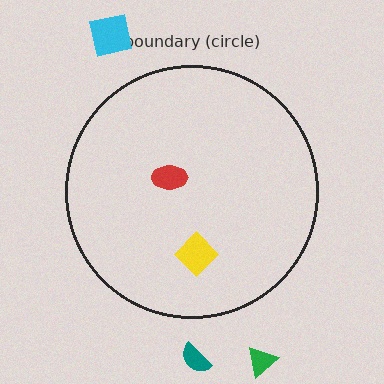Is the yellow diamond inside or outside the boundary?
Inside.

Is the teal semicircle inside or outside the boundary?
Outside.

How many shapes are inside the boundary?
2 inside, 3 outside.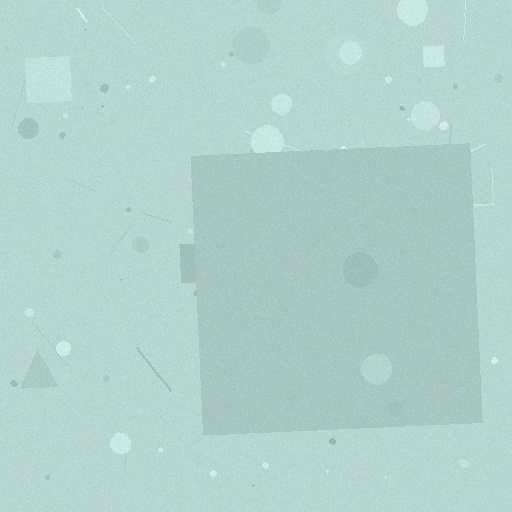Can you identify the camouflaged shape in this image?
The camouflaged shape is a square.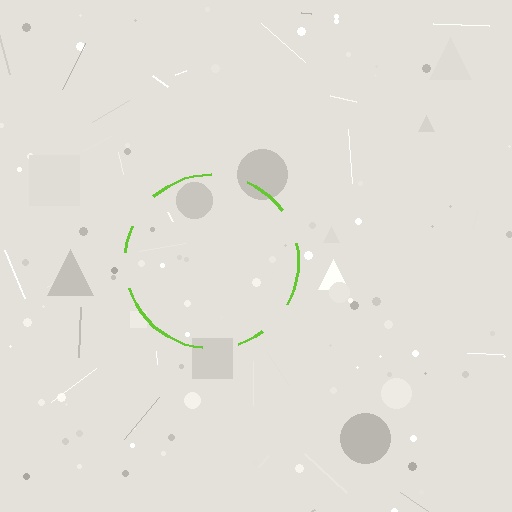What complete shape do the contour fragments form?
The contour fragments form a circle.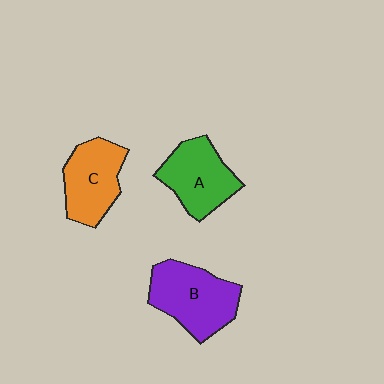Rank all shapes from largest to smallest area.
From largest to smallest: B (purple), A (green), C (orange).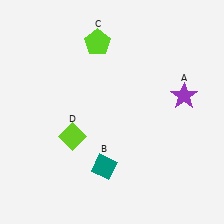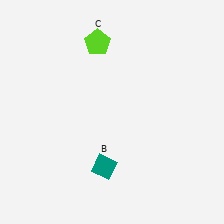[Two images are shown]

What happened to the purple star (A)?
The purple star (A) was removed in Image 2. It was in the top-right area of Image 1.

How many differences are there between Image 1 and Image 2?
There are 2 differences between the two images.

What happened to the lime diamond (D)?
The lime diamond (D) was removed in Image 2. It was in the bottom-left area of Image 1.